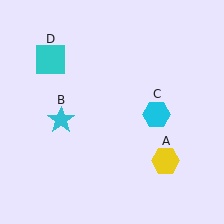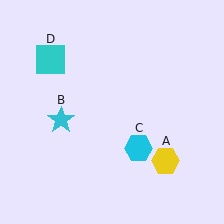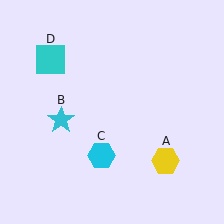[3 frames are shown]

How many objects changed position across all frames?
1 object changed position: cyan hexagon (object C).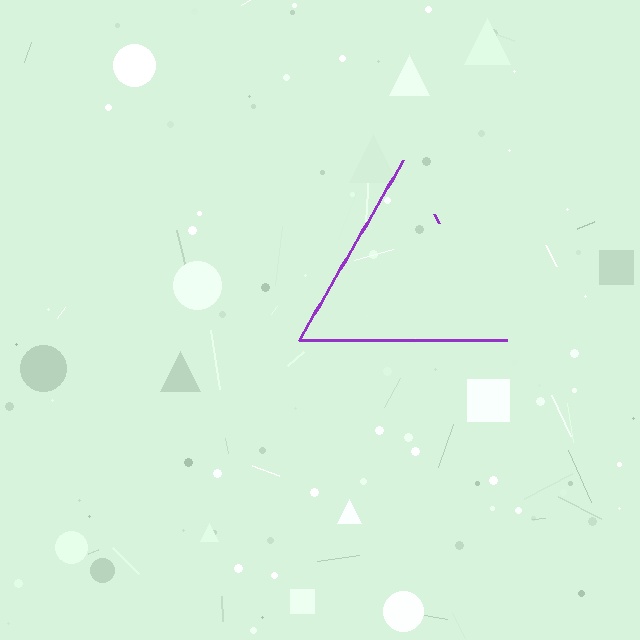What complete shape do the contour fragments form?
The contour fragments form a triangle.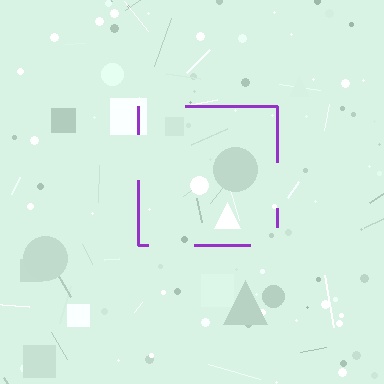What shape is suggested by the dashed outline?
The dashed outline suggests a square.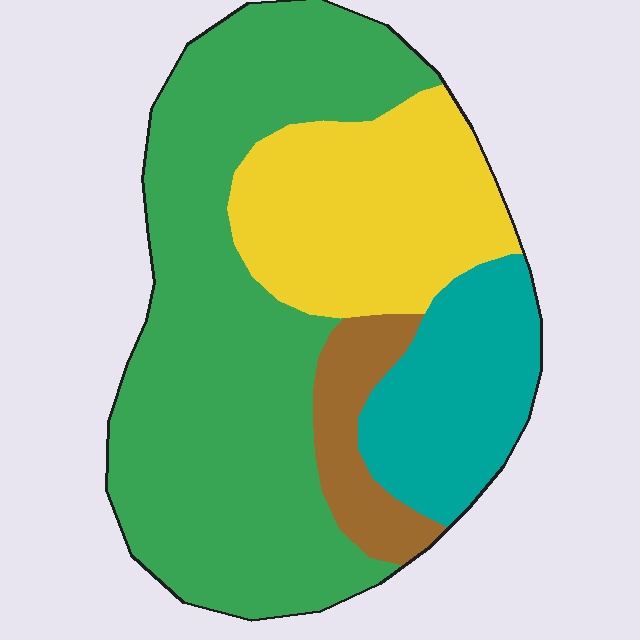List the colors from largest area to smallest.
From largest to smallest: green, yellow, teal, brown.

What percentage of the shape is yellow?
Yellow takes up about one quarter (1/4) of the shape.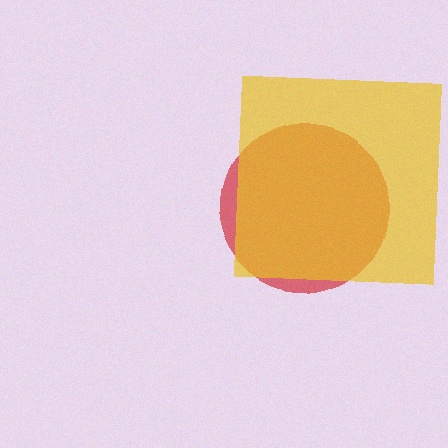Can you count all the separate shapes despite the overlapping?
Yes, there are 2 separate shapes.